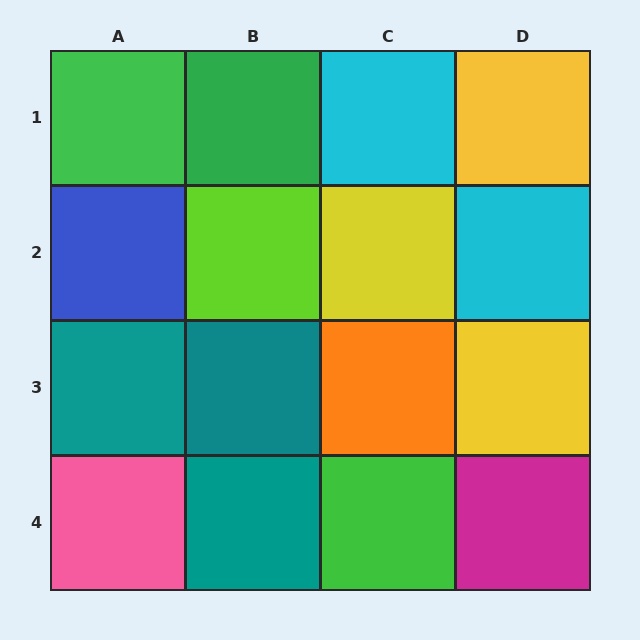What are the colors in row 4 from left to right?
Pink, teal, green, magenta.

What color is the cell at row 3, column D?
Yellow.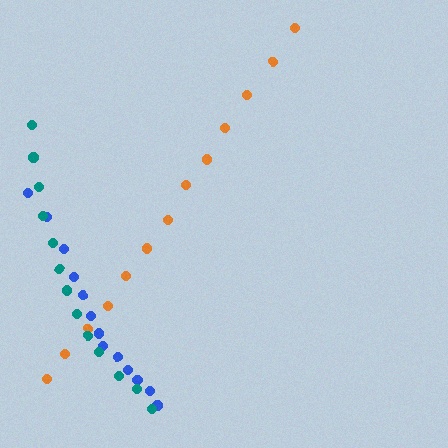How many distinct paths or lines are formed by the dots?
There are 3 distinct paths.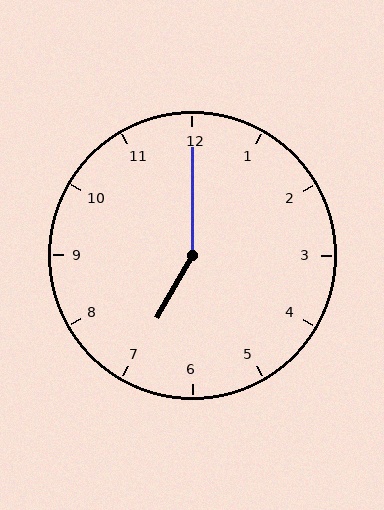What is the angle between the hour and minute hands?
Approximately 150 degrees.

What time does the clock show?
7:00.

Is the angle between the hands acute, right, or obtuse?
It is obtuse.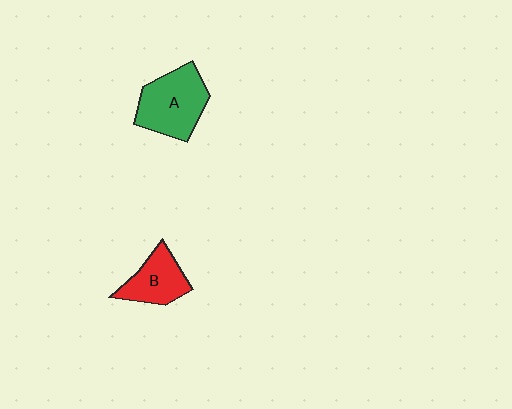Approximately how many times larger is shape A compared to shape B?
Approximately 1.5 times.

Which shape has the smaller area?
Shape B (red).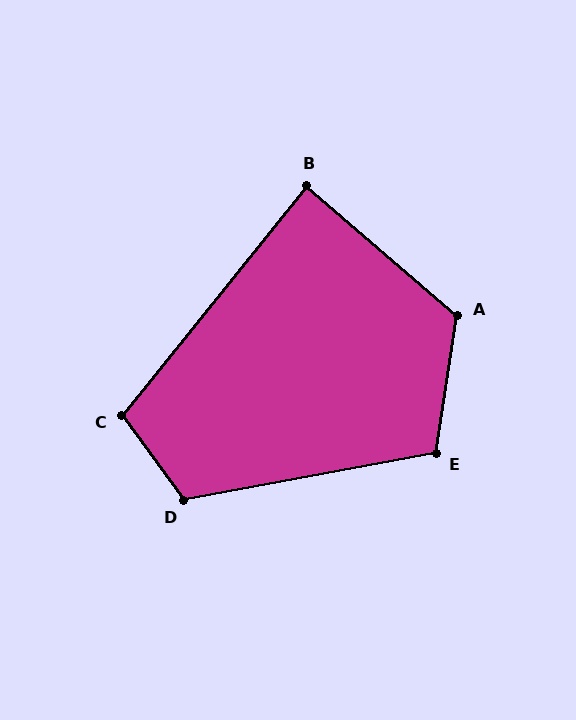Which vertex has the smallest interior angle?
B, at approximately 88 degrees.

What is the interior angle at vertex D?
Approximately 115 degrees (obtuse).